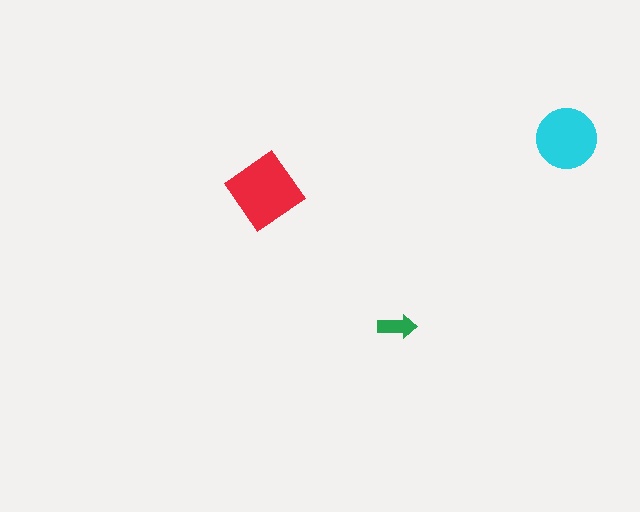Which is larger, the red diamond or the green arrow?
The red diamond.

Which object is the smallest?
The green arrow.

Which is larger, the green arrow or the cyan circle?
The cyan circle.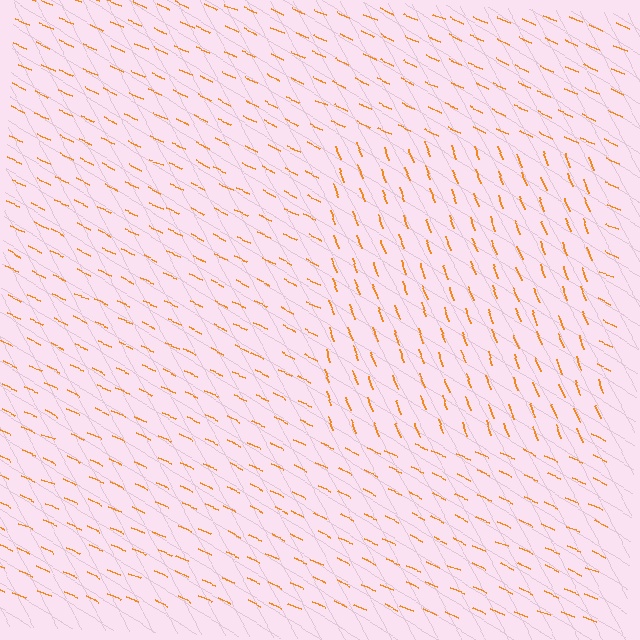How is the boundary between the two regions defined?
The boundary is defined purely by a change in line orientation (approximately 45 degrees difference). All lines are the same color and thickness.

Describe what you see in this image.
The image is filled with small orange line segments. A rectangle region in the image has lines oriented differently from the surrounding lines, creating a visible texture boundary.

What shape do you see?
I see a rectangle.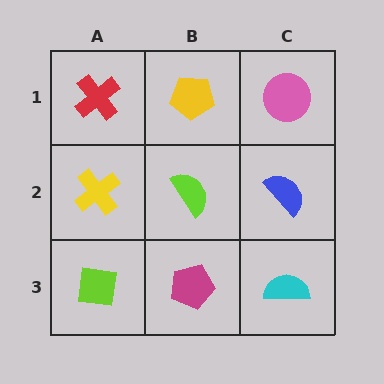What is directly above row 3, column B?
A lime semicircle.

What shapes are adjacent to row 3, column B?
A lime semicircle (row 2, column B), a lime square (row 3, column A), a cyan semicircle (row 3, column C).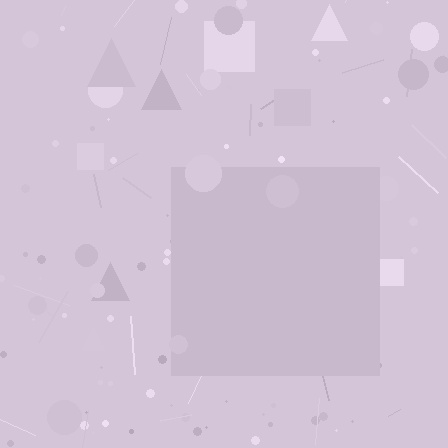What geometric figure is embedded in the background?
A square is embedded in the background.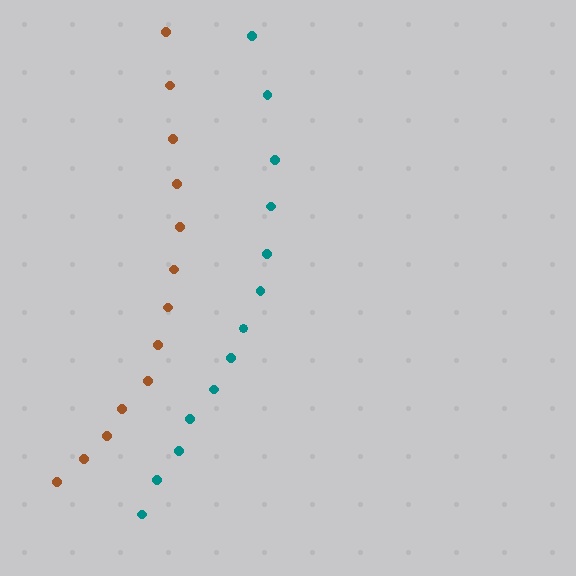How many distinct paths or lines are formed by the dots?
There are 2 distinct paths.